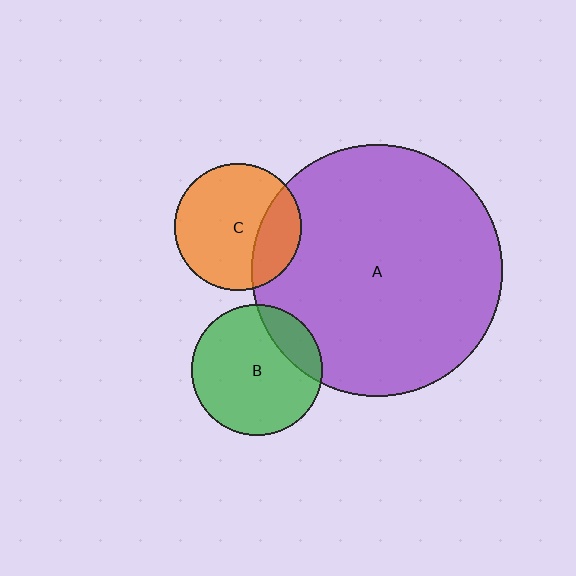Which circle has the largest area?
Circle A (purple).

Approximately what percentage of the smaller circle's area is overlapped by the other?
Approximately 25%.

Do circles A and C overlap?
Yes.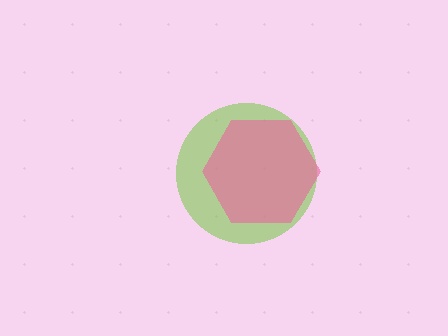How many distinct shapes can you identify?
There are 2 distinct shapes: a lime circle, a pink hexagon.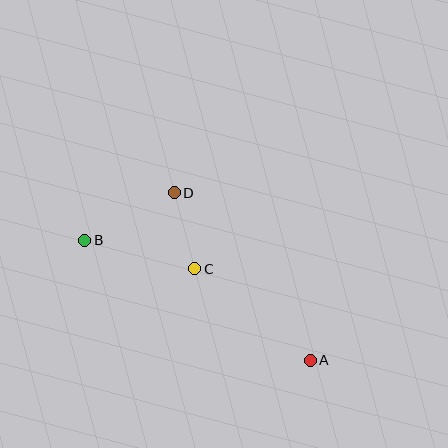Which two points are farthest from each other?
Points A and B are farthest from each other.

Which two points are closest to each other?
Points C and D are closest to each other.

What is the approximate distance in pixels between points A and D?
The distance between A and D is approximately 216 pixels.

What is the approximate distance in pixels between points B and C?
The distance between B and C is approximately 114 pixels.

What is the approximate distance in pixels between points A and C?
The distance between A and C is approximately 147 pixels.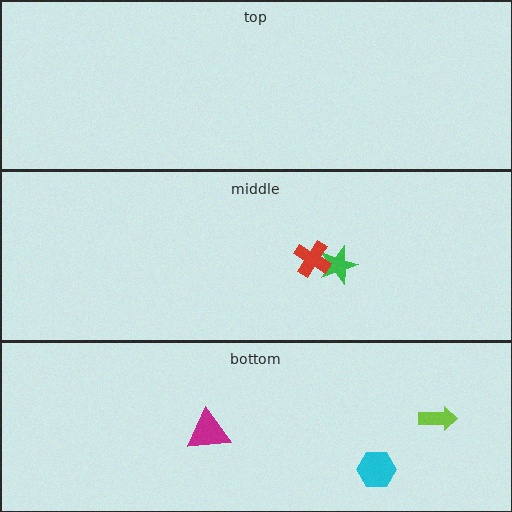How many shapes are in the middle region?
2.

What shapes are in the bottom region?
The cyan hexagon, the lime arrow, the magenta triangle.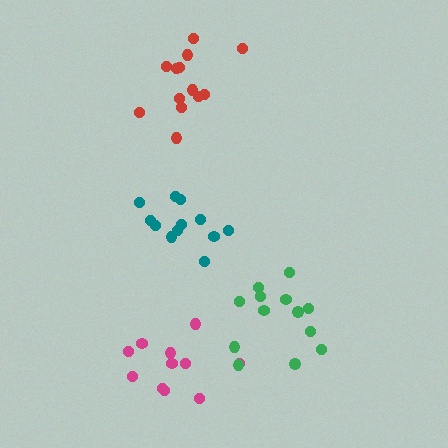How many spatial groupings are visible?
There are 4 spatial groupings.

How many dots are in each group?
Group 1: 11 dots, Group 2: 13 dots, Group 3: 12 dots, Group 4: 13 dots (49 total).